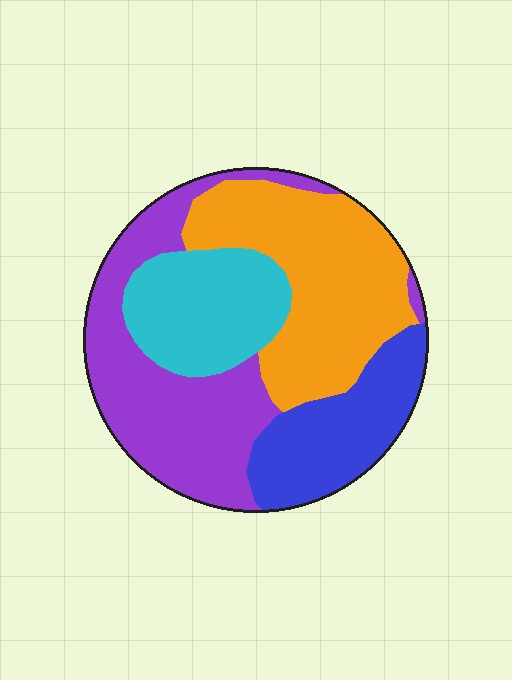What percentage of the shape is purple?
Purple takes up between a sixth and a third of the shape.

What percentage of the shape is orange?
Orange covers 31% of the shape.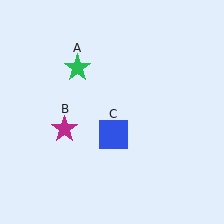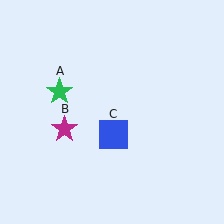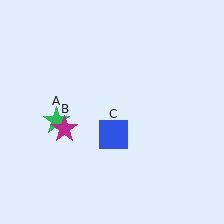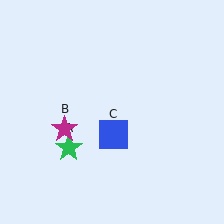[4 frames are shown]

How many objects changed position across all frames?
1 object changed position: green star (object A).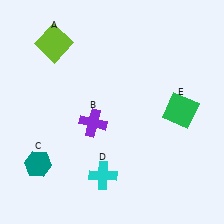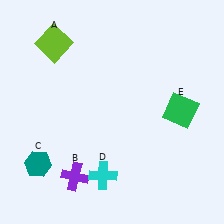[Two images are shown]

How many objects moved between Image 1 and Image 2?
1 object moved between the two images.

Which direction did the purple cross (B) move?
The purple cross (B) moved down.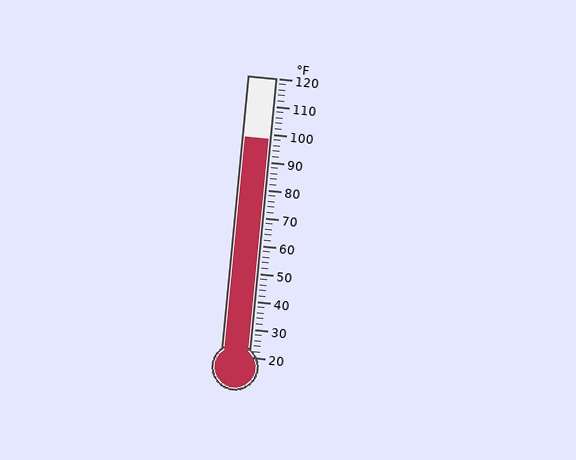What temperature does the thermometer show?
The thermometer shows approximately 98°F.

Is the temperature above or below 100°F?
The temperature is below 100°F.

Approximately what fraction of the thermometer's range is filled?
The thermometer is filled to approximately 80% of its range.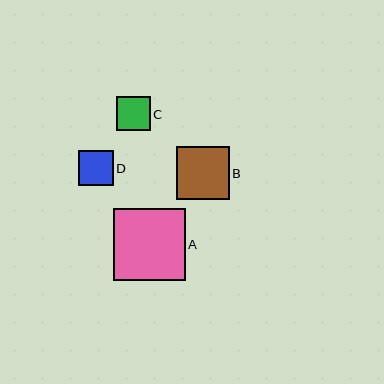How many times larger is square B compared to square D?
Square B is approximately 1.5 times the size of square D.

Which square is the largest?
Square A is the largest with a size of approximately 71 pixels.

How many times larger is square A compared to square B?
Square A is approximately 1.3 times the size of square B.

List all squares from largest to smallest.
From largest to smallest: A, B, D, C.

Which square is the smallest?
Square C is the smallest with a size of approximately 34 pixels.